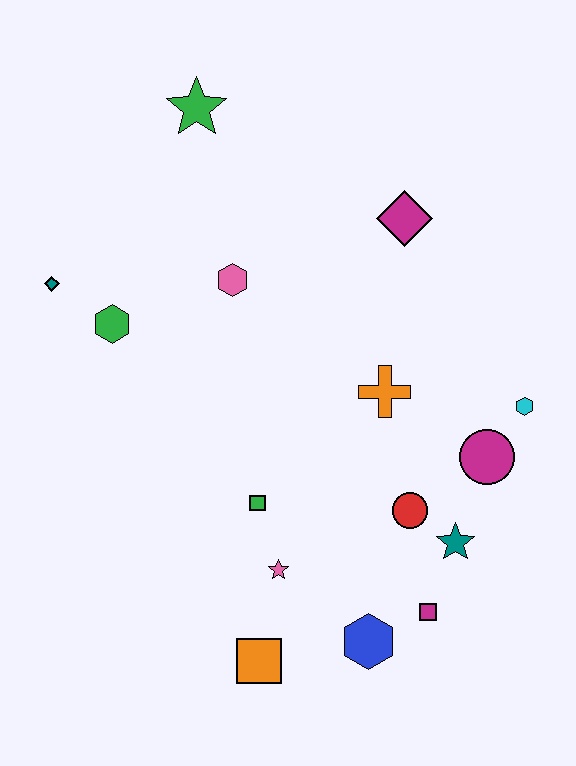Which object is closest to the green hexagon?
The teal diamond is closest to the green hexagon.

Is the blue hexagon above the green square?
No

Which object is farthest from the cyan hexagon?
The teal diamond is farthest from the cyan hexagon.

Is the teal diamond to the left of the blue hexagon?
Yes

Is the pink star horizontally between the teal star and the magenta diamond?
No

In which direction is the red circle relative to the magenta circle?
The red circle is to the left of the magenta circle.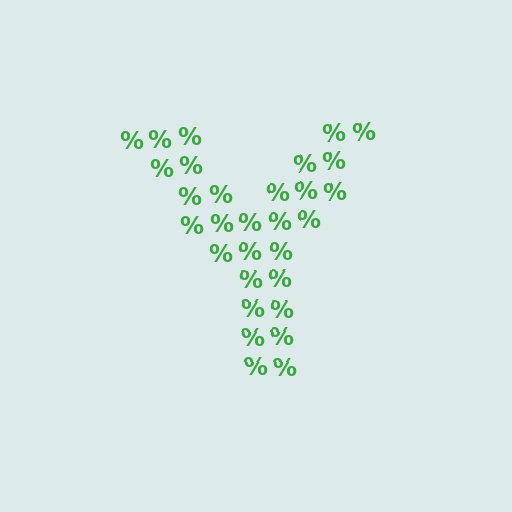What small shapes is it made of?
It is made of small percent signs.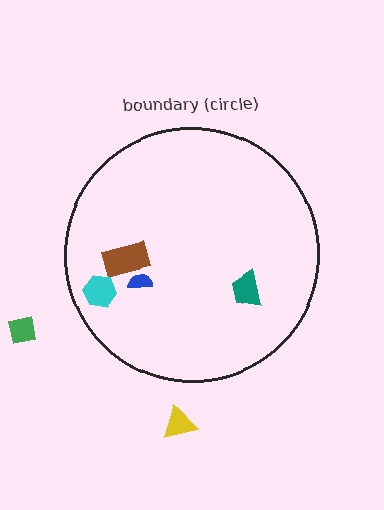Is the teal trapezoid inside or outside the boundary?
Inside.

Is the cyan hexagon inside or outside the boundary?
Inside.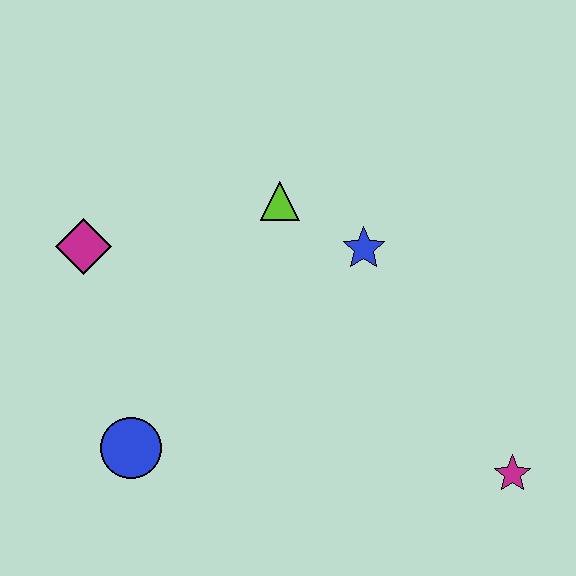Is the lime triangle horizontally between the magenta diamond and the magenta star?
Yes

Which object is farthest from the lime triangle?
The magenta star is farthest from the lime triangle.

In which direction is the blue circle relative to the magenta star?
The blue circle is to the left of the magenta star.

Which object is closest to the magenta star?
The blue star is closest to the magenta star.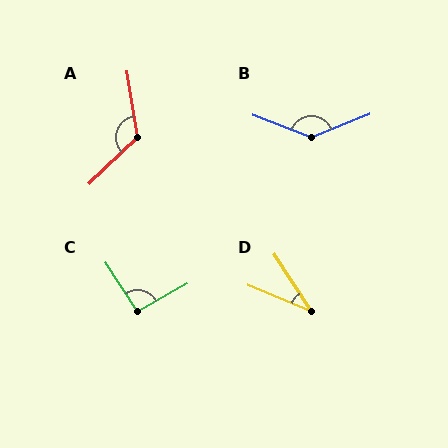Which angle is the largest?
B, at approximately 137 degrees.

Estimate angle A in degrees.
Approximately 124 degrees.